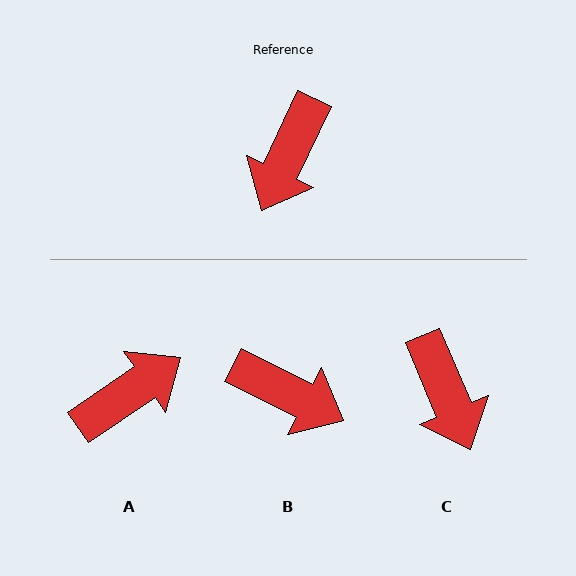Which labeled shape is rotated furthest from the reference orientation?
A, about 150 degrees away.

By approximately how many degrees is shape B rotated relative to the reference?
Approximately 89 degrees counter-clockwise.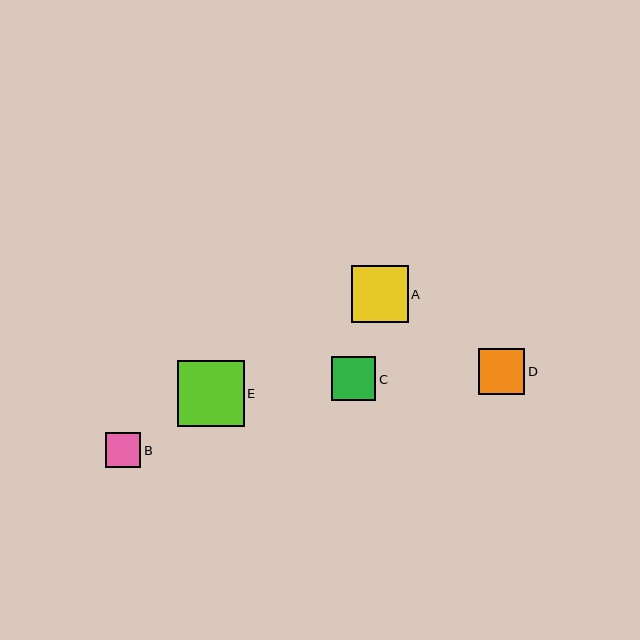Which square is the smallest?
Square B is the smallest with a size of approximately 36 pixels.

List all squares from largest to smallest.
From largest to smallest: E, A, D, C, B.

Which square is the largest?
Square E is the largest with a size of approximately 66 pixels.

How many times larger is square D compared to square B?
Square D is approximately 1.3 times the size of square B.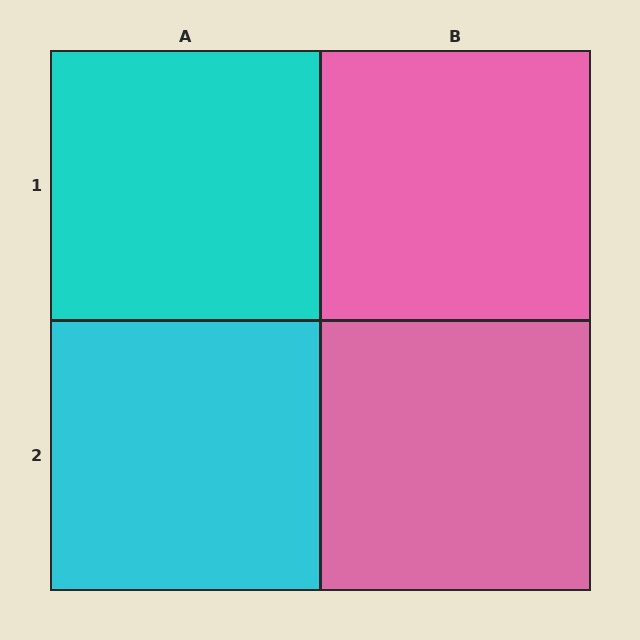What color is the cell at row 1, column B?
Pink.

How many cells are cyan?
2 cells are cyan.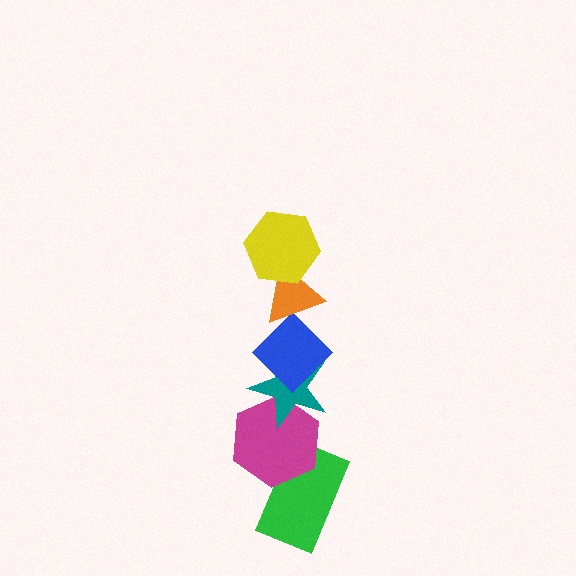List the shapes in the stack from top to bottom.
From top to bottom: the yellow hexagon, the orange triangle, the blue diamond, the teal star, the magenta hexagon, the green rectangle.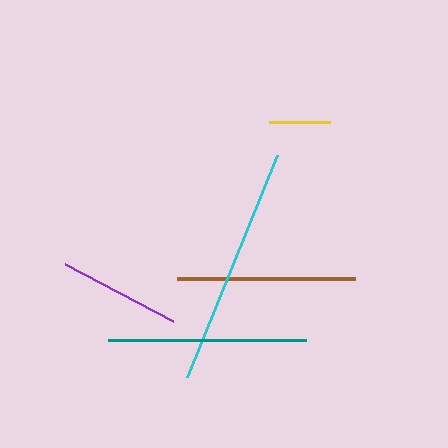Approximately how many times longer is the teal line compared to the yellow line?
The teal line is approximately 3.3 times the length of the yellow line.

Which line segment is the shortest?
The yellow line is the shortest at approximately 61 pixels.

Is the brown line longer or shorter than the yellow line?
The brown line is longer than the yellow line.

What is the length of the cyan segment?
The cyan segment is approximately 240 pixels long.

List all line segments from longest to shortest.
From longest to shortest: cyan, teal, brown, purple, yellow.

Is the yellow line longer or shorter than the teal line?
The teal line is longer than the yellow line.